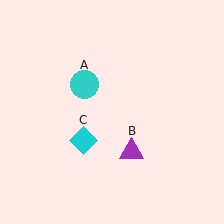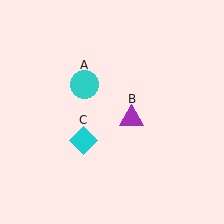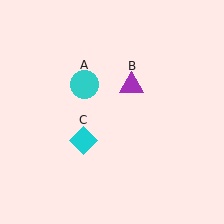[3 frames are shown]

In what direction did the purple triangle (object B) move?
The purple triangle (object B) moved up.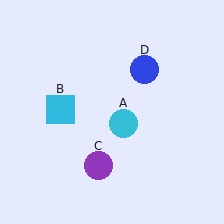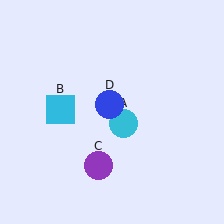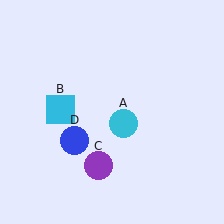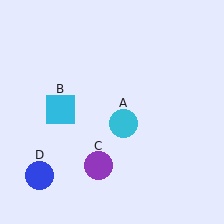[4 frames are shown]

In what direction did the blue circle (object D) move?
The blue circle (object D) moved down and to the left.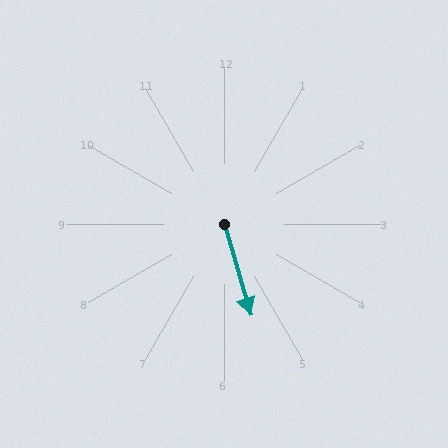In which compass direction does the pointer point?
South.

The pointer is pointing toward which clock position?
Roughly 5 o'clock.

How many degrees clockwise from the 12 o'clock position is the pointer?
Approximately 164 degrees.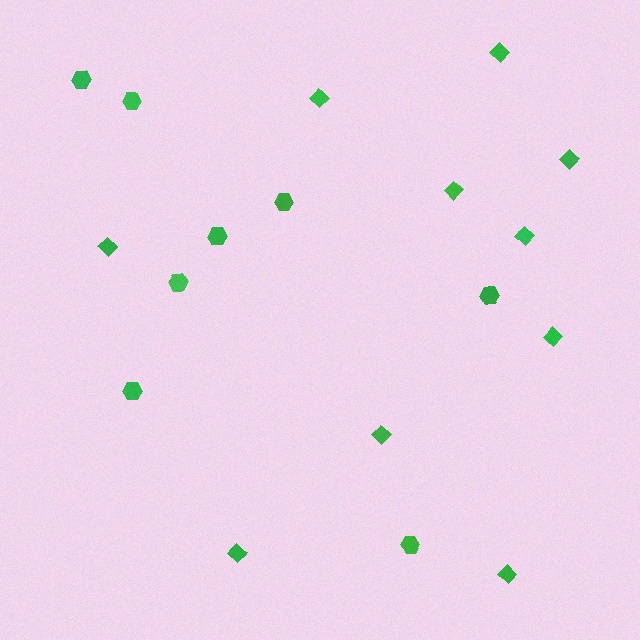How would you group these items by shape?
There are 2 groups: one group of hexagons (8) and one group of diamonds (10).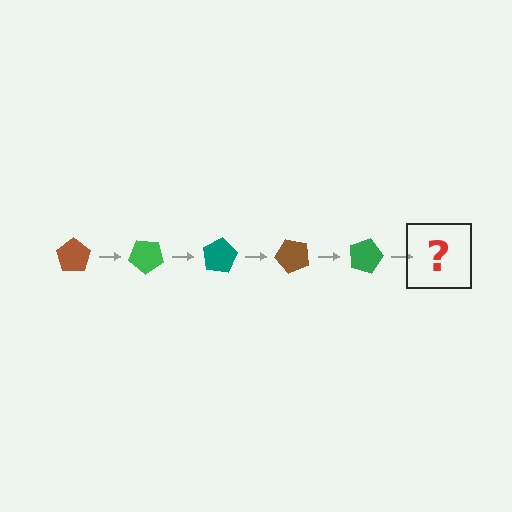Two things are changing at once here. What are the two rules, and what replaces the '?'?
The two rules are that it rotates 40 degrees each step and the color cycles through brown, green, and teal. The '?' should be a teal pentagon, rotated 200 degrees from the start.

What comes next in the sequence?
The next element should be a teal pentagon, rotated 200 degrees from the start.